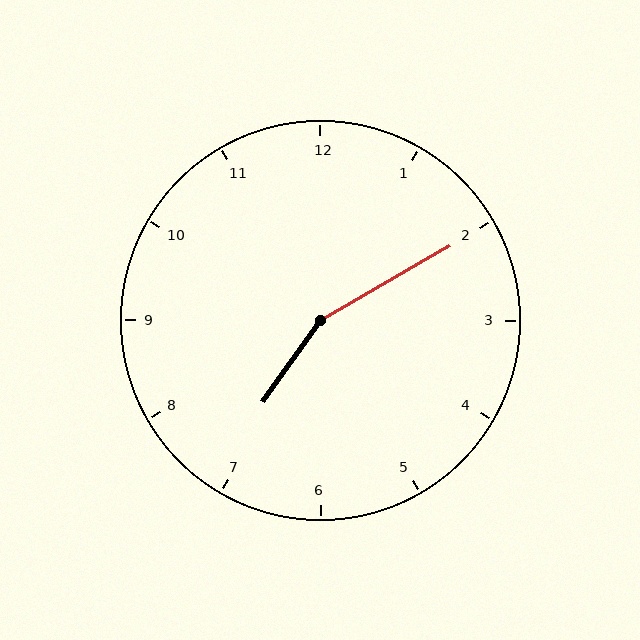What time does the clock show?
7:10.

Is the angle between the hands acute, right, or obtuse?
It is obtuse.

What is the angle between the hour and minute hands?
Approximately 155 degrees.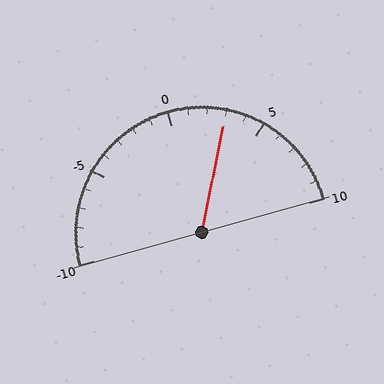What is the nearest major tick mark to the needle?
The nearest major tick mark is 5.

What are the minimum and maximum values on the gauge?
The gauge ranges from -10 to 10.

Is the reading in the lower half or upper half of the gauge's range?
The reading is in the upper half of the range (-10 to 10).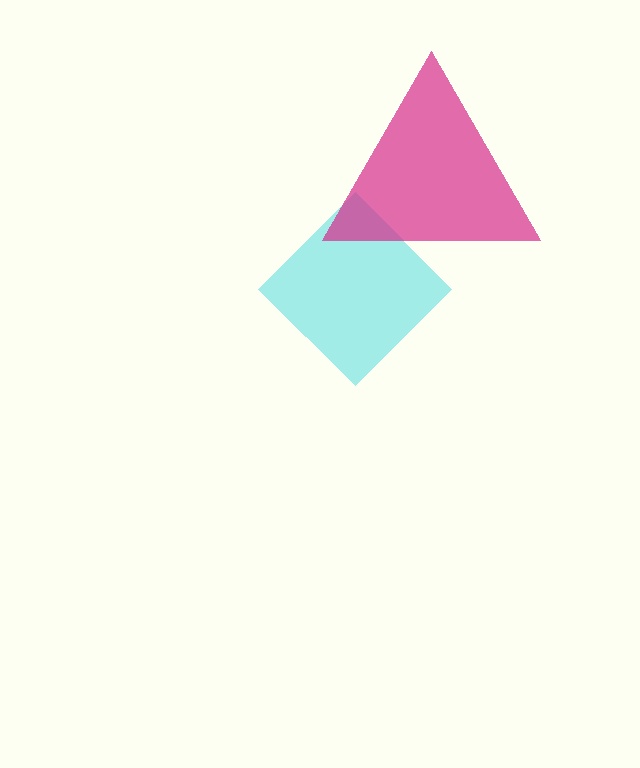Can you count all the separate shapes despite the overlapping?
Yes, there are 2 separate shapes.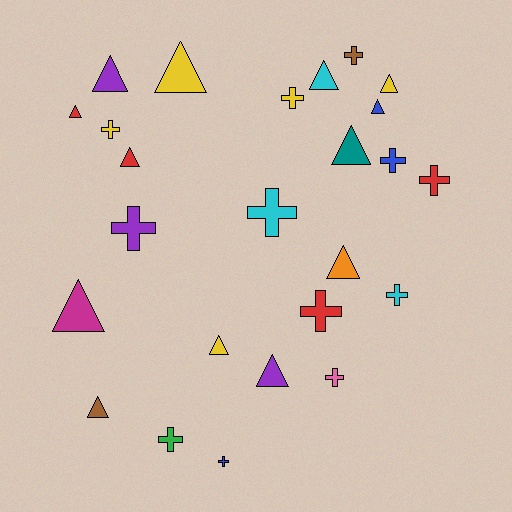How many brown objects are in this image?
There are 2 brown objects.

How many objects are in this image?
There are 25 objects.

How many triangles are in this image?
There are 13 triangles.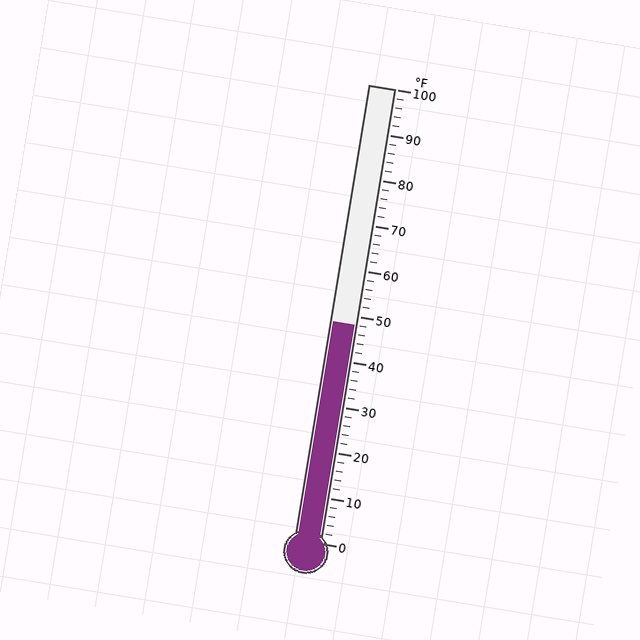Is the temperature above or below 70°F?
The temperature is below 70°F.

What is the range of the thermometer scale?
The thermometer scale ranges from 0°F to 100°F.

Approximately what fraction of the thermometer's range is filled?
The thermometer is filled to approximately 50% of its range.